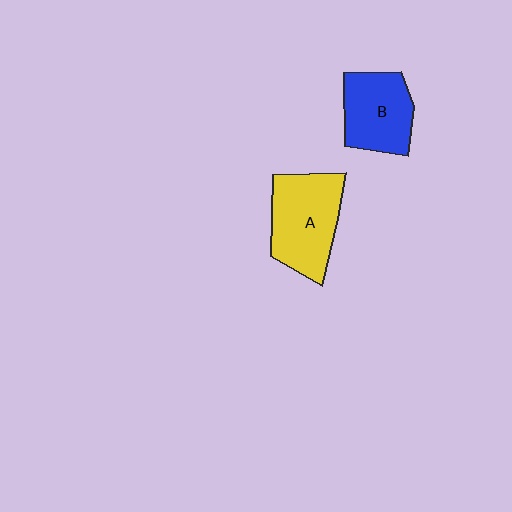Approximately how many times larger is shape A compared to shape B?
Approximately 1.2 times.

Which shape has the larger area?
Shape A (yellow).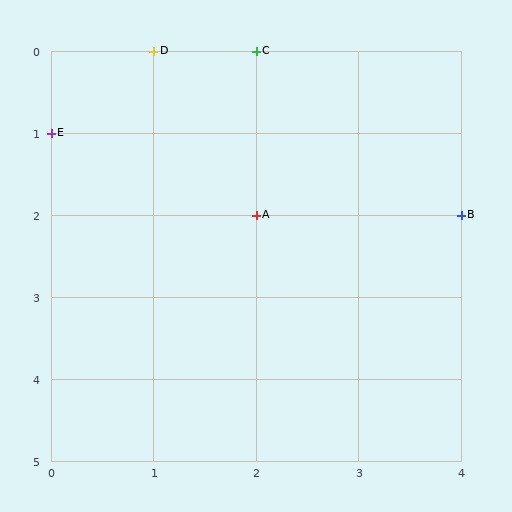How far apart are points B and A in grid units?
Points B and A are 2 columns apart.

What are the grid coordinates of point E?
Point E is at grid coordinates (0, 1).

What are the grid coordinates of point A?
Point A is at grid coordinates (2, 2).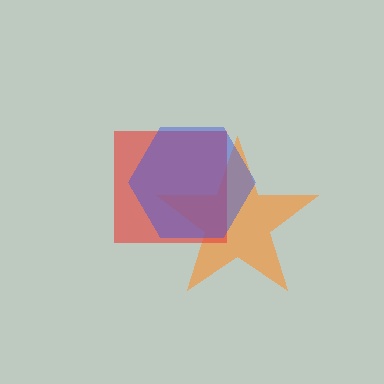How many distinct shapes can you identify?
There are 3 distinct shapes: an orange star, a red square, a blue hexagon.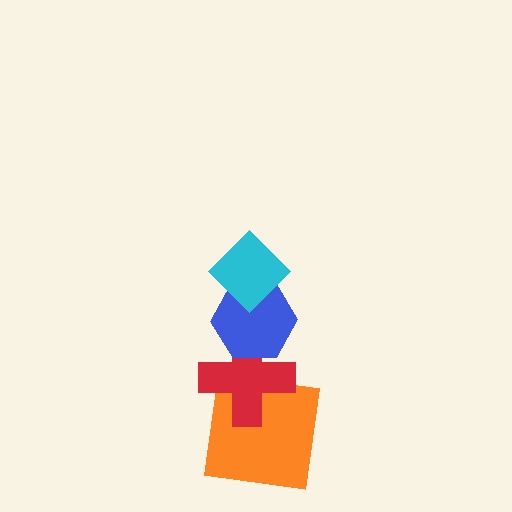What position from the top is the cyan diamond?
The cyan diamond is 1st from the top.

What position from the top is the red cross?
The red cross is 3rd from the top.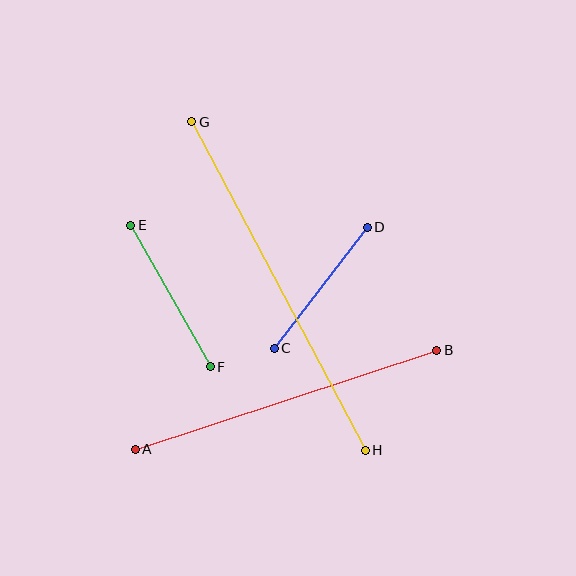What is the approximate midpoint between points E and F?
The midpoint is at approximately (170, 296) pixels.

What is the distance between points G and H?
The distance is approximately 371 pixels.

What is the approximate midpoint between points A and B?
The midpoint is at approximately (286, 400) pixels.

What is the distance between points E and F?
The distance is approximately 162 pixels.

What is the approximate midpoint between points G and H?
The midpoint is at approximately (279, 286) pixels.